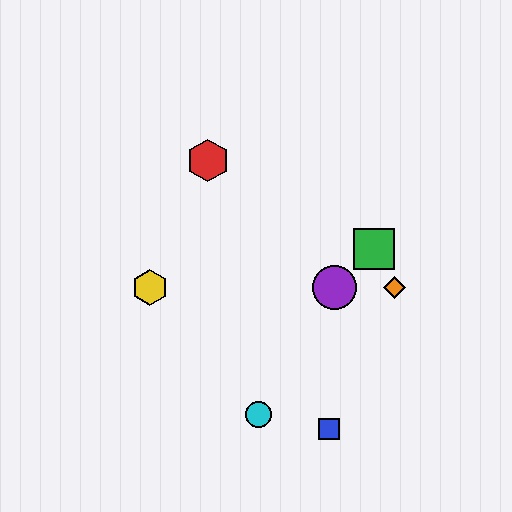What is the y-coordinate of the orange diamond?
The orange diamond is at y≈287.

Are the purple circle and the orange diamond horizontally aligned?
Yes, both are at y≈287.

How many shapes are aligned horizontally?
3 shapes (the yellow hexagon, the purple circle, the orange diamond) are aligned horizontally.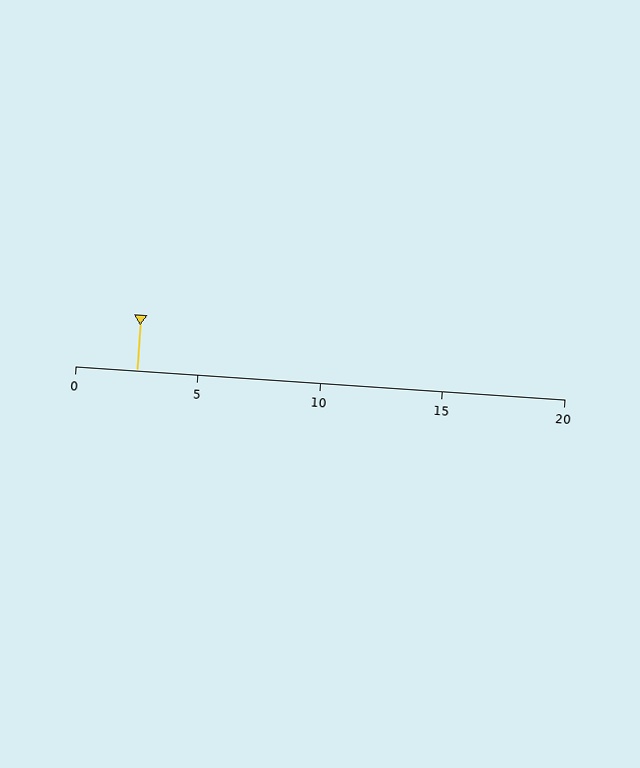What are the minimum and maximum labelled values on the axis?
The axis runs from 0 to 20.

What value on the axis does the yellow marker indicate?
The marker indicates approximately 2.5.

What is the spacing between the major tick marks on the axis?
The major ticks are spaced 5 apart.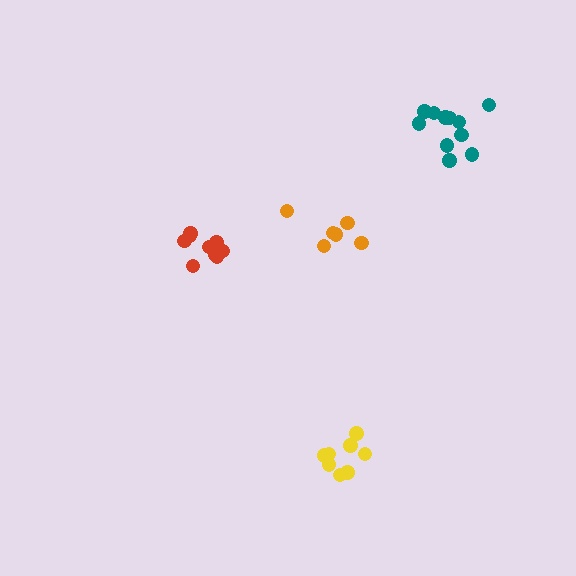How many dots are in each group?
Group 1: 6 dots, Group 2: 9 dots, Group 3: 8 dots, Group 4: 11 dots (34 total).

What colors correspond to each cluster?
The clusters are colored: orange, red, yellow, teal.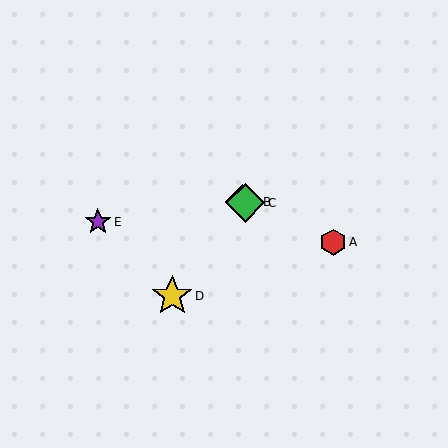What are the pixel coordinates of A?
Object A is at (333, 242).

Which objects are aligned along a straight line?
Objects A, B, C are aligned along a straight line.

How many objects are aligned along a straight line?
3 objects (A, B, C) are aligned along a straight line.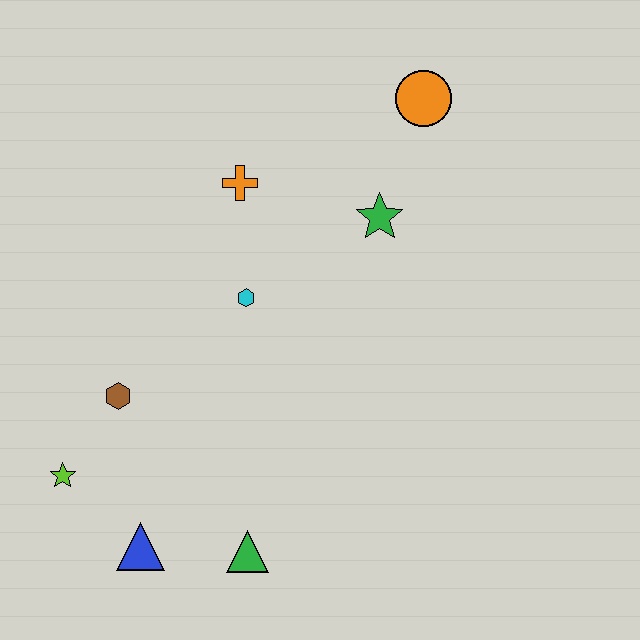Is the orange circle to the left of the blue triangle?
No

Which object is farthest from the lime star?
The orange circle is farthest from the lime star.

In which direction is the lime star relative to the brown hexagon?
The lime star is below the brown hexagon.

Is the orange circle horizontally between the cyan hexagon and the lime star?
No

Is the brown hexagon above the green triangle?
Yes